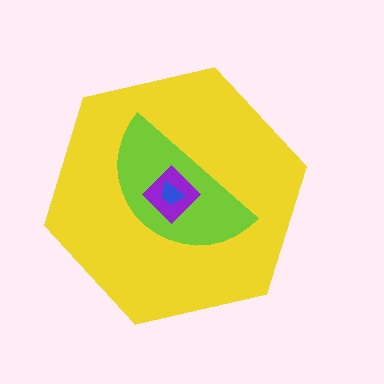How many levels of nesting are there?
4.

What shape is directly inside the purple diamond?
The blue trapezoid.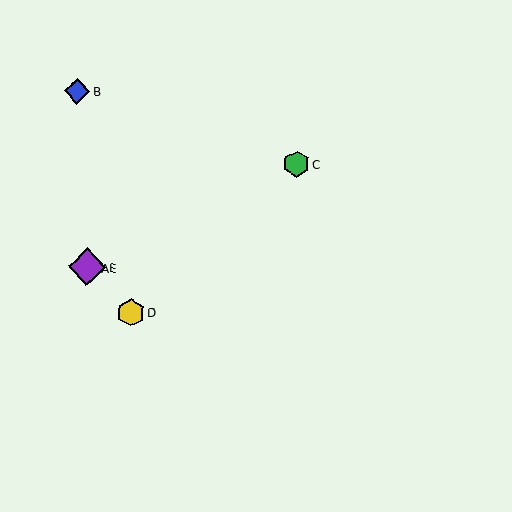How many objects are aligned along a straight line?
3 objects (A, C, E) are aligned along a straight line.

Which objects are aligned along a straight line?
Objects A, C, E are aligned along a straight line.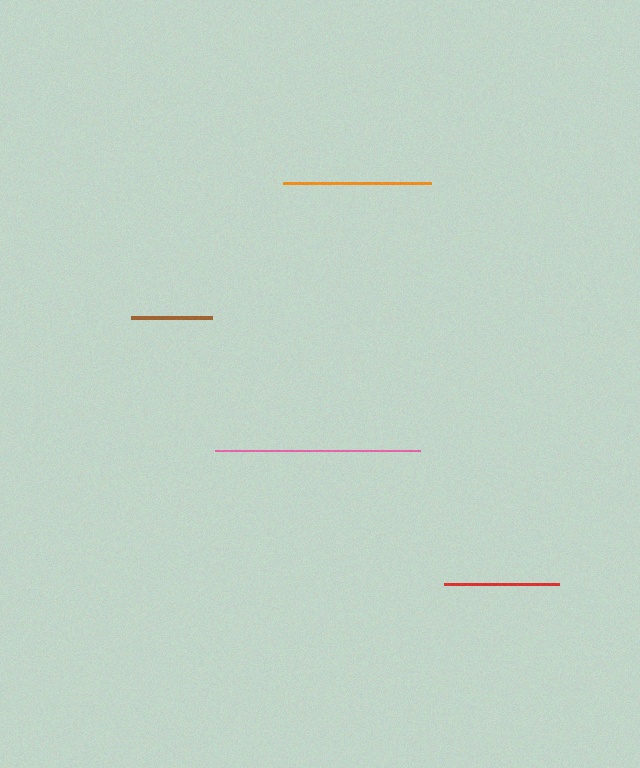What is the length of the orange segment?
The orange segment is approximately 148 pixels long.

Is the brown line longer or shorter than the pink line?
The pink line is longer than the brown line.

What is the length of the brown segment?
The brown segment is approximately 81 pixels long.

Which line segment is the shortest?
The brown line is the shortest at approximately 81 pixels.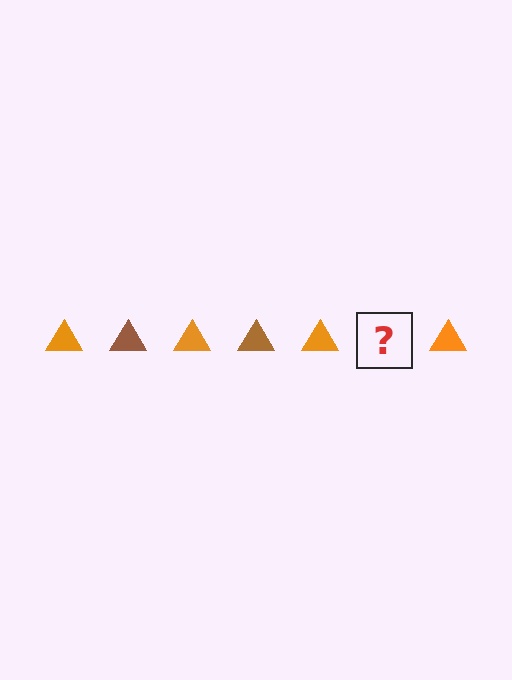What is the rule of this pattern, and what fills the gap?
The rule is that the pattern cycles through orange, brown triangles. The gap should be filled with a brown triangle.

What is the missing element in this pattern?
The missing element is a brown triangle.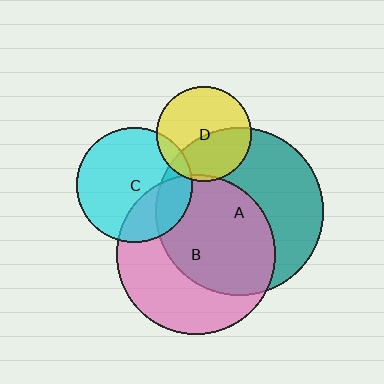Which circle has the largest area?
Circle A (teal).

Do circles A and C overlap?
Yes.